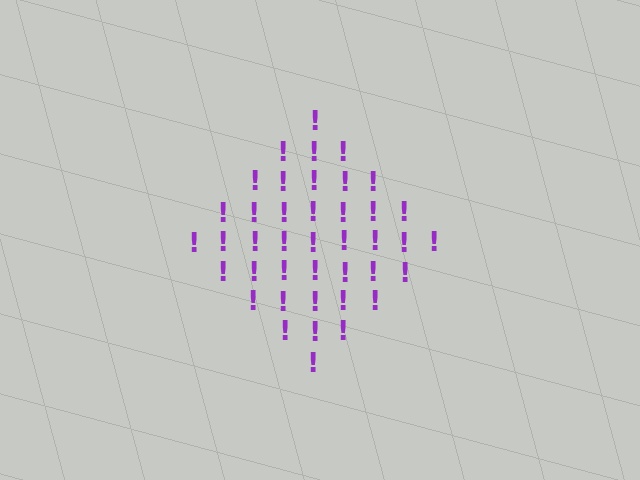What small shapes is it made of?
It is made of small exclamation marks.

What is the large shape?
The large shape is a diamond.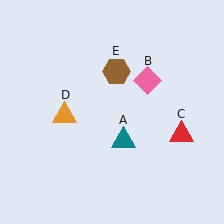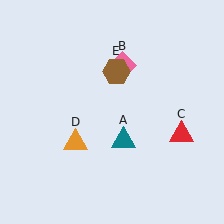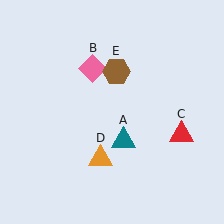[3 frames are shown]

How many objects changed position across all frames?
2 objects changed position: pink diamond (object B), orange triangle (object D).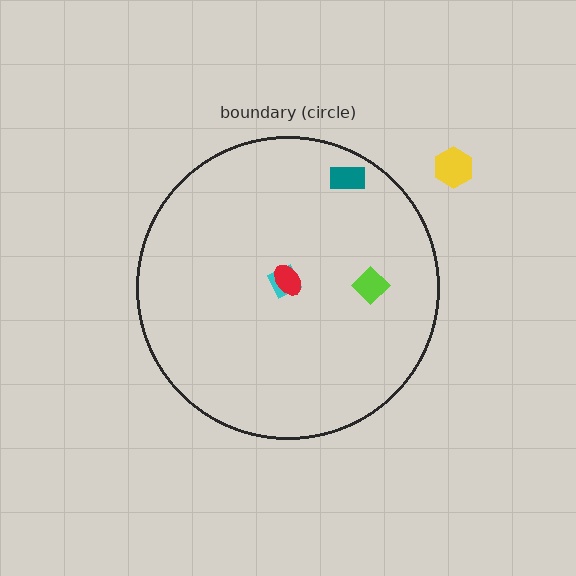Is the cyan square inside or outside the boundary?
Inside.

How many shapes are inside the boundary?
4 inside, 1 outside.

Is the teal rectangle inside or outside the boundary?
Inside.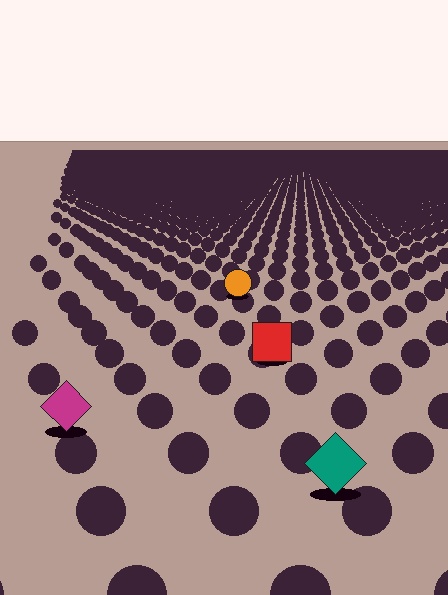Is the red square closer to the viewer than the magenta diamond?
No. The magenta diamond is closer — you can tell from the texture gradient: the ground texture is coarser near it.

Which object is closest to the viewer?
The teal diamond is closest. The texture marks near it are larger and more spread out.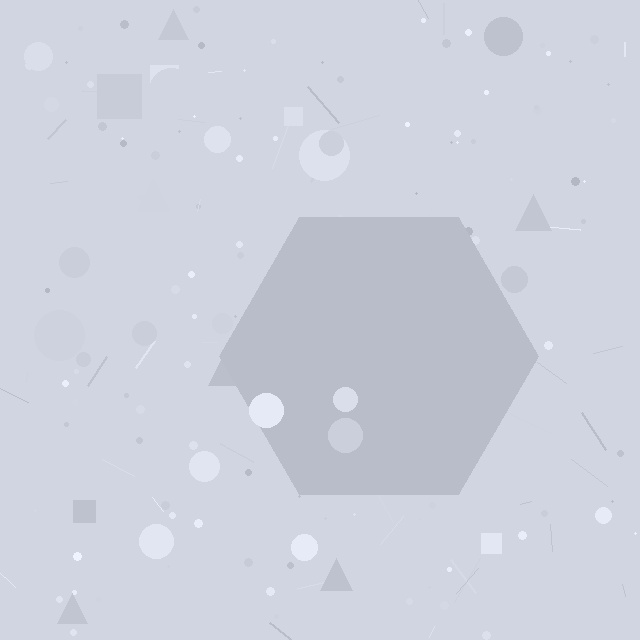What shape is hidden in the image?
A hexagon is hidden in the image.